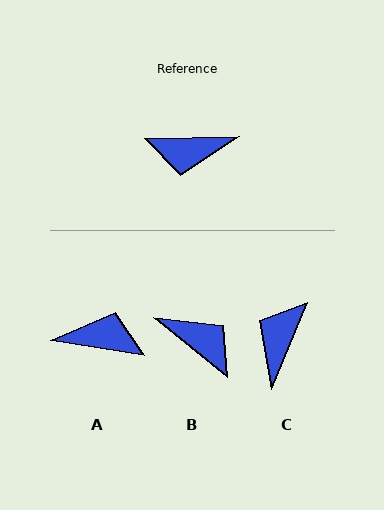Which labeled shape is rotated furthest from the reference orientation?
A, about 169 degrees away.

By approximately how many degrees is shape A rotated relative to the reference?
Approximately 169 degrees counter-clockwise.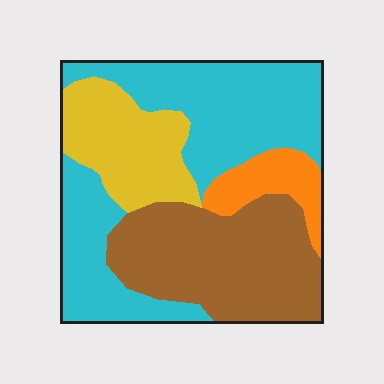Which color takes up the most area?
Cyan, at roughly 40%.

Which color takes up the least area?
Orange, at roughly 10%.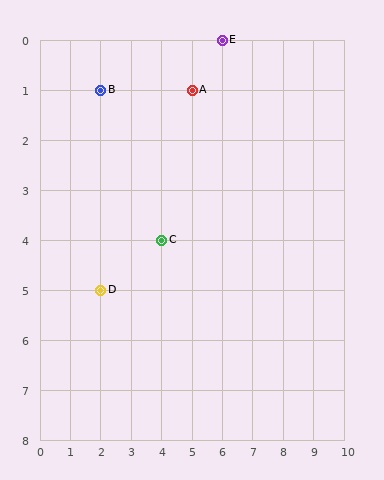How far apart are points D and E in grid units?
Points D and E are 4 columns and 5 rows apart (about 6.4 grid units diagonally).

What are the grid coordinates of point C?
Point C is at grid coordinates (4, 4).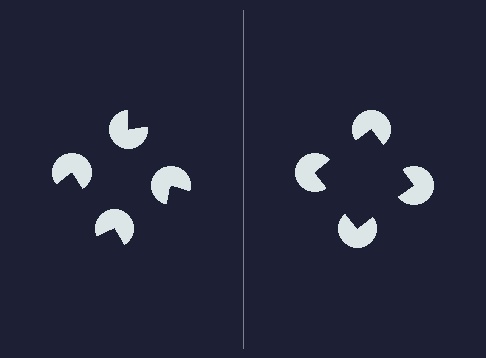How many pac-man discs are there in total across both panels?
8 — 4 on each side.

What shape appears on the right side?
An illusory square.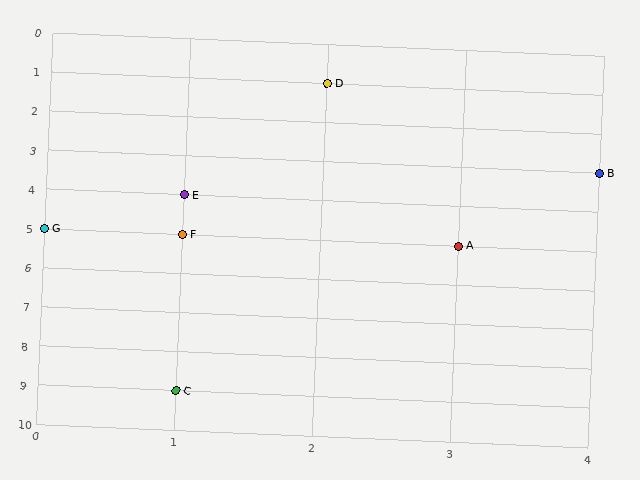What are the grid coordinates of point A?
Point A is at grid coordinates (3, 5).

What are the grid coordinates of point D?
Point D is at grid coordinates (2, 1).